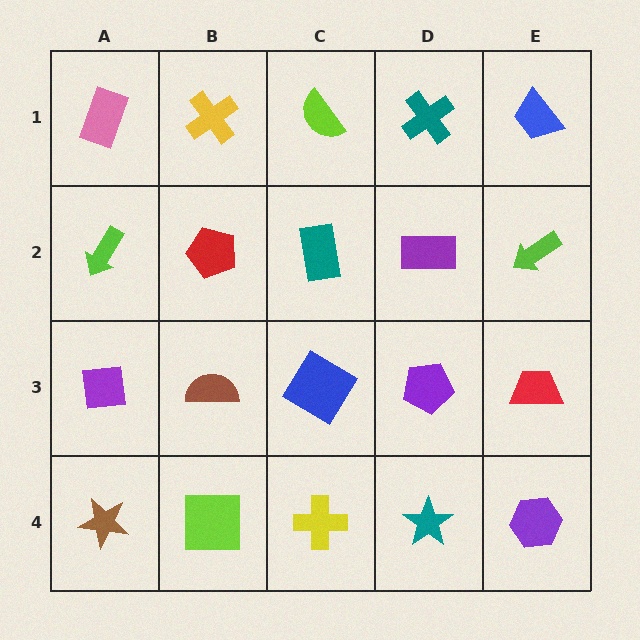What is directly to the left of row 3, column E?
A purple pentagon.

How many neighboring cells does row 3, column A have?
3.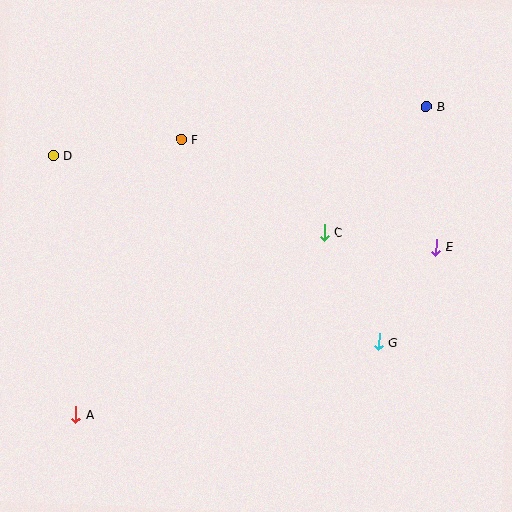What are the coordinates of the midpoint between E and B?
The midpoint between E and B is at (431, 177).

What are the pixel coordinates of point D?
Point D is at (54, 156).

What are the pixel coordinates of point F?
Point F is at (181, 139).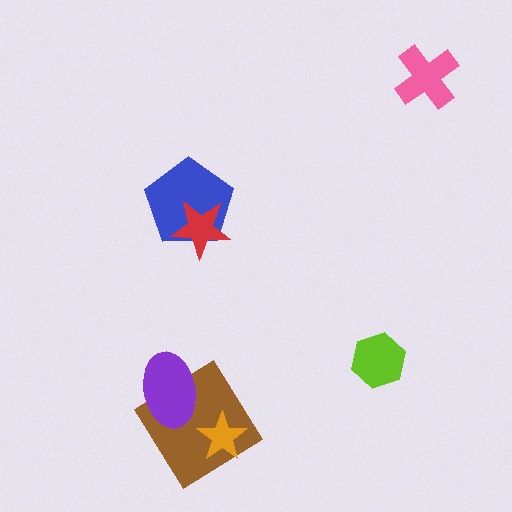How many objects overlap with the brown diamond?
2 objects overlap with the brown diamond.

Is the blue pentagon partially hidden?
Yes, it is partially covered by another shape.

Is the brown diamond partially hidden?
Yes, it is partially covered by another shape.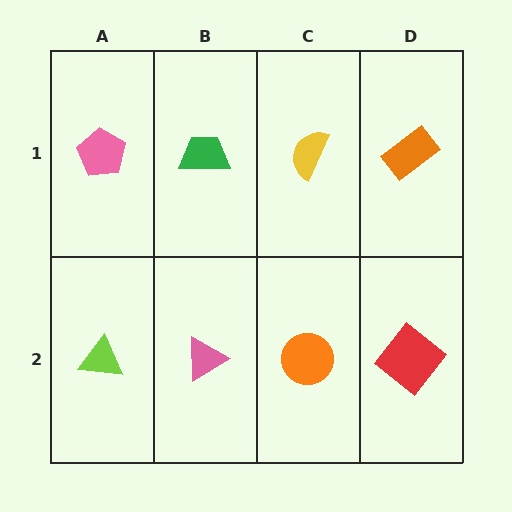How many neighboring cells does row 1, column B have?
3.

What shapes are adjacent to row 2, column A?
A pink pentagon (row 1, column A), a pink triangle (row 2, column B).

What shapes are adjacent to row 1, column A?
A lime triangle (row 2, column A), a green trapezoid (row 1, column B).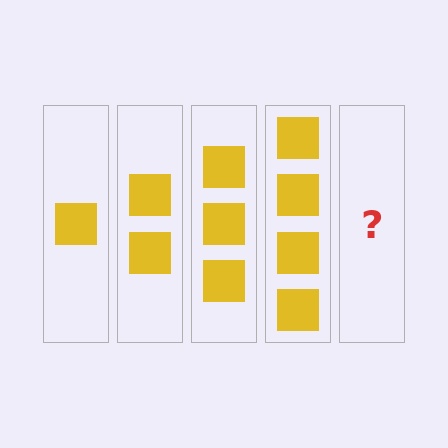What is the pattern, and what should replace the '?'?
The pattern is that each step adds one more square. The '?' should be 5 squares.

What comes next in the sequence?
The next element should be 5 squares.